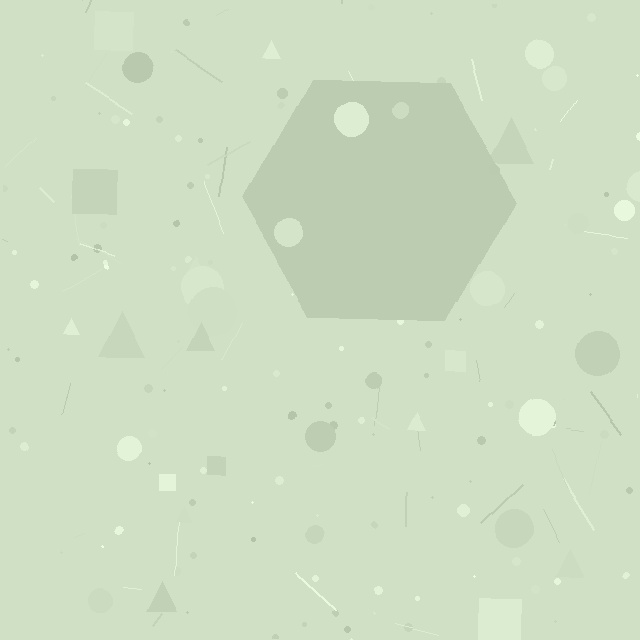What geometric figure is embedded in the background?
A hexagon is embedded in the background.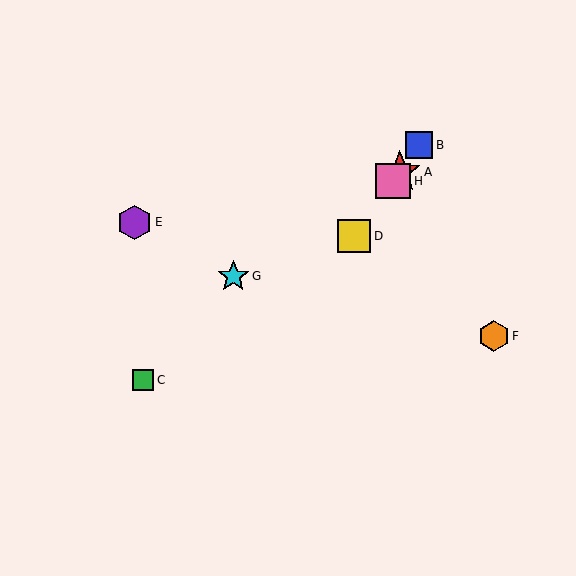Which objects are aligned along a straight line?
Objects A, B, D, H are aligned along a straight line.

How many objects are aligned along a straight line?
4 objects (A, B, D, H) are aligned along a straight line.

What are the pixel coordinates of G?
Object G is at (233, 276).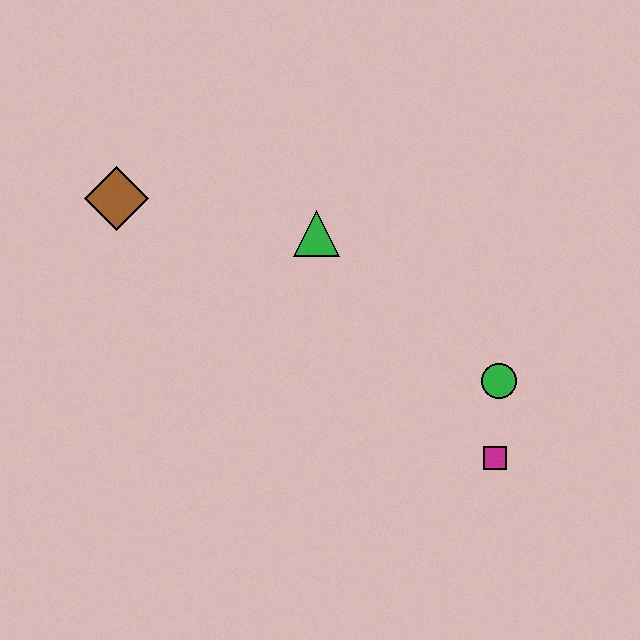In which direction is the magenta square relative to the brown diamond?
The magenta square is to the right of the brown diamond.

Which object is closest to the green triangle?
The brown diamond is closest to the green triangle.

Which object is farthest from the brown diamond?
The magenta square is farthest from the brown diamond.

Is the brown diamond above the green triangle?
Yes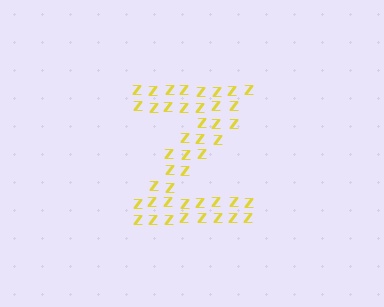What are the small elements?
The small elements are letter Z's.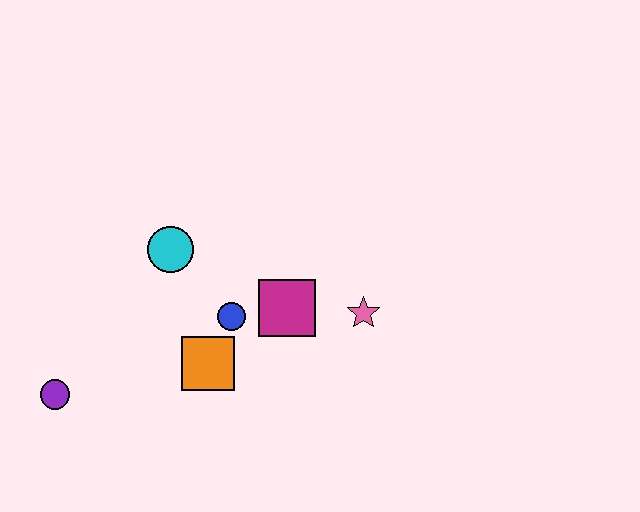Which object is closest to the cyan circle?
The blue circle is closest to the cyan circle.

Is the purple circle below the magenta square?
Yes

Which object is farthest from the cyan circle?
The pink star is farthest from the cyan circle.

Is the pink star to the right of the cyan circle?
Yes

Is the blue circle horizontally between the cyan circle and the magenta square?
Yes